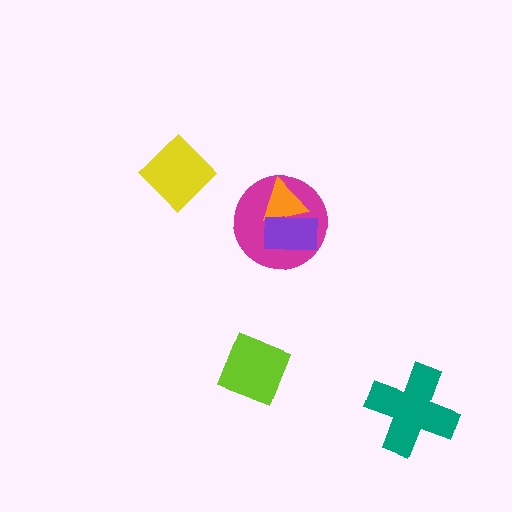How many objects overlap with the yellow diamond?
0 objects overlap with the yellow diamond.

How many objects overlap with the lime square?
0 objects overlap with the lime square.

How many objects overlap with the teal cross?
0 objects overlap with the teal cross.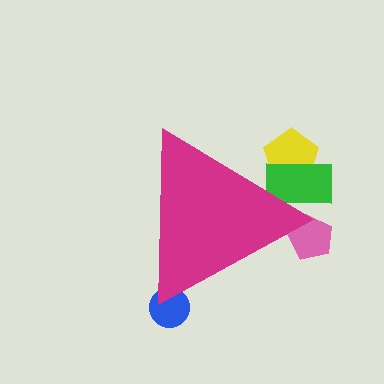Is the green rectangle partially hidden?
Yes, the green rectangle is partially hidden behind the magenta triangle.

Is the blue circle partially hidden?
Yes, the blue circle is partially hidden behind the magenta triangle.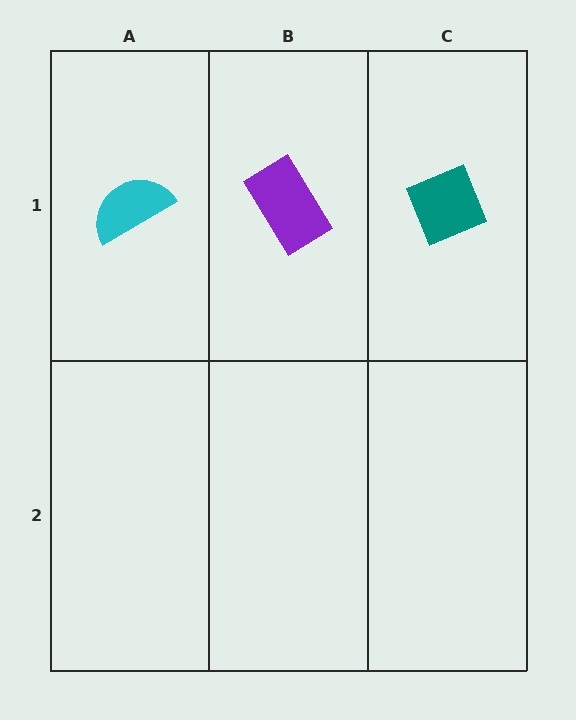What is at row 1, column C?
A teal diamond.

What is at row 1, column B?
A purple rectangle.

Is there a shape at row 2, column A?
No, that cell is empty.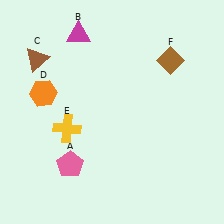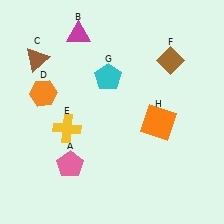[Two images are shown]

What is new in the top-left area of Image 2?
A cyan pentagon (G) was added in the top-left area of Image 2.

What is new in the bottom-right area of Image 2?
An orange square (H) was added in the bottom-right area of Image 2.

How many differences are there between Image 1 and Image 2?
There are 2 differences between the two images.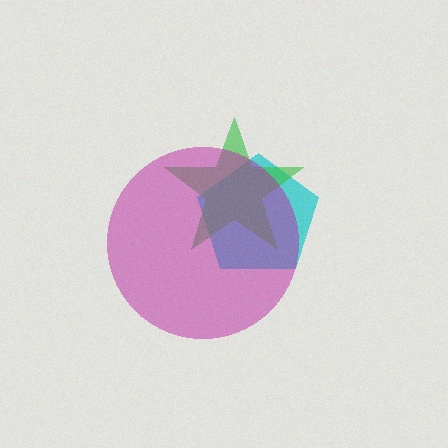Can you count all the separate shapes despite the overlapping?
Yes, there are 3 separate shapes.